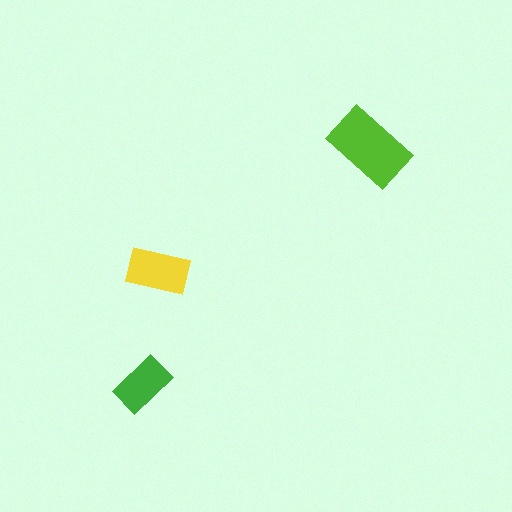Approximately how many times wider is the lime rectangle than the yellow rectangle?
About 1.5 times wider.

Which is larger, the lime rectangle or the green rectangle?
The lime one.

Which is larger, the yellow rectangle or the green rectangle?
The yellow one.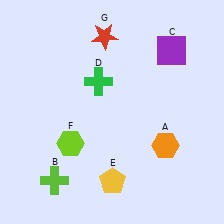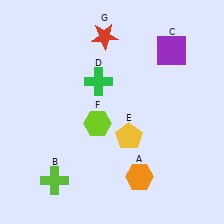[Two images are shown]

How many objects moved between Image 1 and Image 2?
3 objects moved between the two images.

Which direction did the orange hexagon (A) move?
The orange hexagon (A) moved down.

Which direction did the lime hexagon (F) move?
The lime hexagon (F) moved right.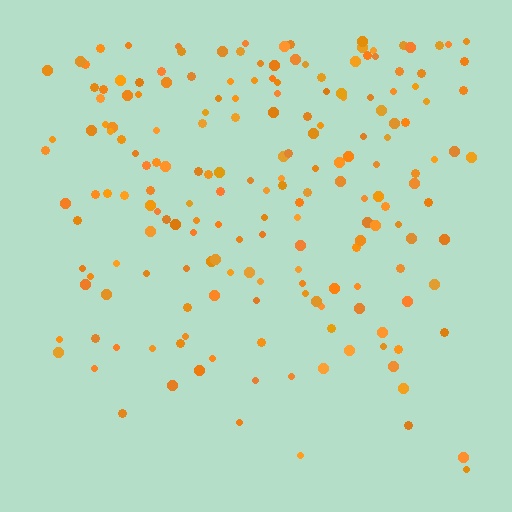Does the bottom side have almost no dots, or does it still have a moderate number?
Still a moderate number, just noticeably fewer than the top.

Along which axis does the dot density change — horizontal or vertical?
Vertical.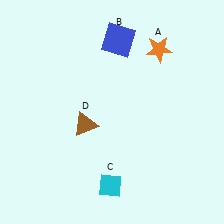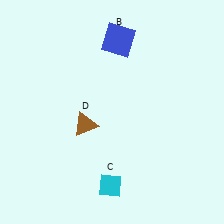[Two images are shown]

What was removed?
The orange star (A) was removed in Image 2.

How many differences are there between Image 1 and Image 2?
There is 1 difference between the two images.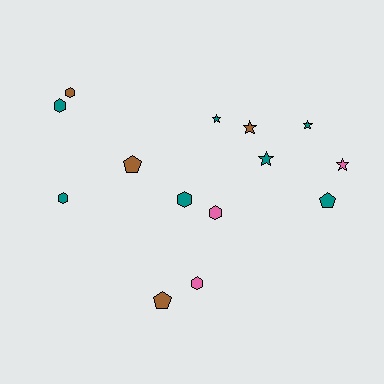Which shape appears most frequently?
Hexagon, with 6 objects.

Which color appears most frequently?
Teal, with 7 objects.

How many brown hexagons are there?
There is 1 brown hexagon.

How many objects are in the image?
There are 14 objects.